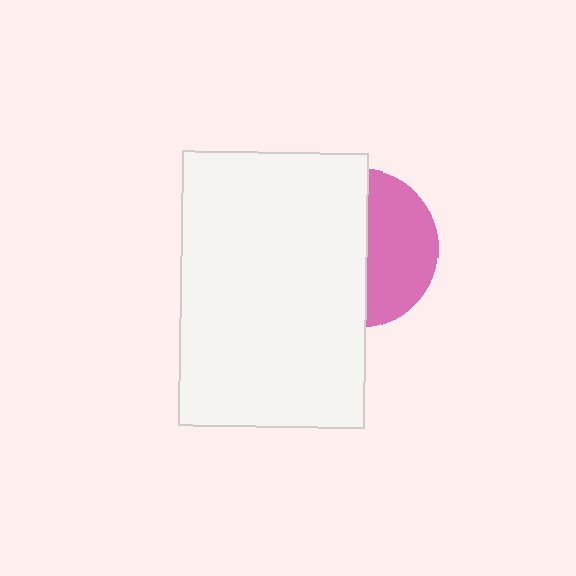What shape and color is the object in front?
The object in front is a white rectangle.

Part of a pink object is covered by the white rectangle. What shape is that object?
It is a circle.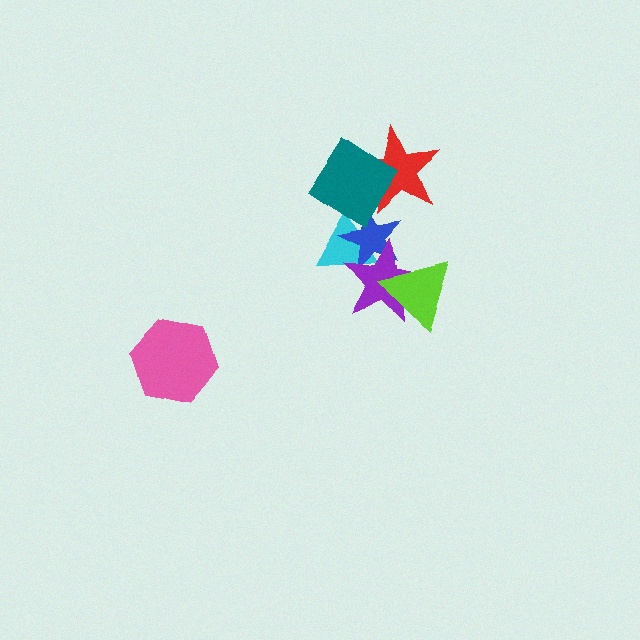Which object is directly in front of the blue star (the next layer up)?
The purple star is directly in front of the blue star.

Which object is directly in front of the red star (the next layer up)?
The blue star is directly in front of the red star.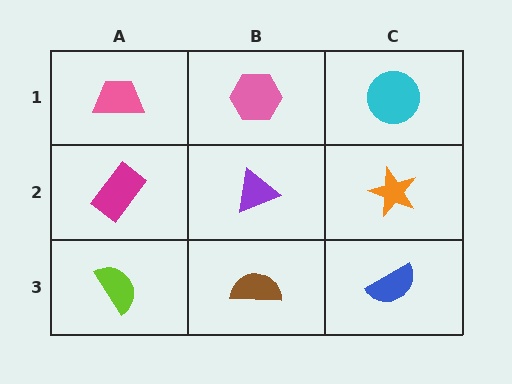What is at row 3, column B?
A brown semicircle.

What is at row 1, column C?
A cyan circle.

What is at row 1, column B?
A pink hexagon.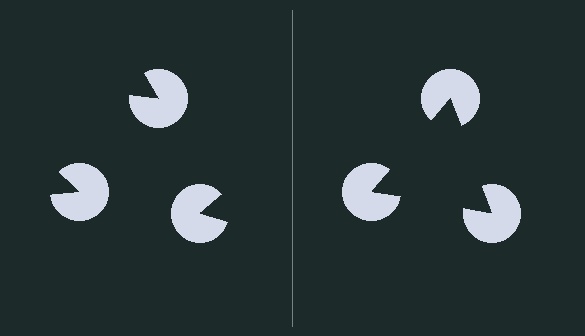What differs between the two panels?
The pac-man discs are positioned identically on both sides; only the wedge orientations differ. On the right they align to a triangle; on the left they are misaligned.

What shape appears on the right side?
An illusory triangle.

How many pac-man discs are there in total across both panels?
6 — 3 on each side.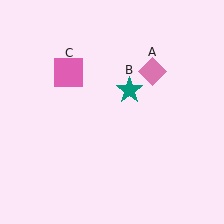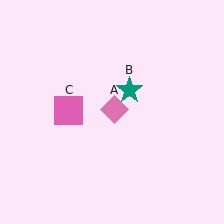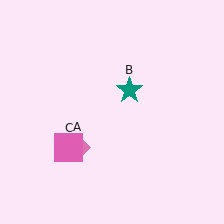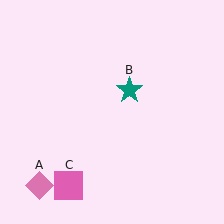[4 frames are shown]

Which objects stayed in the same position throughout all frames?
Teal star (object B) remained stationary.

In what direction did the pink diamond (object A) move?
The pink diamond (object A) moved down and to the left.